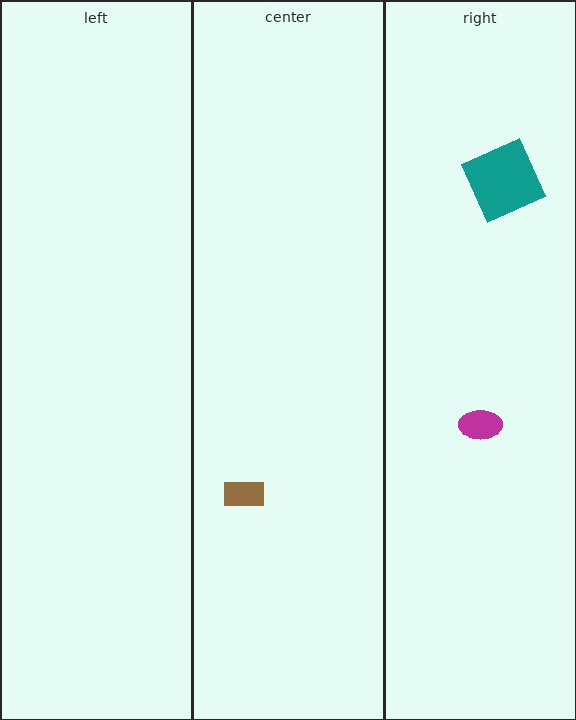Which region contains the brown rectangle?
The center region.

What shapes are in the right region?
The teal square, the magenta ellipse.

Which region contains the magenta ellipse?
The right region.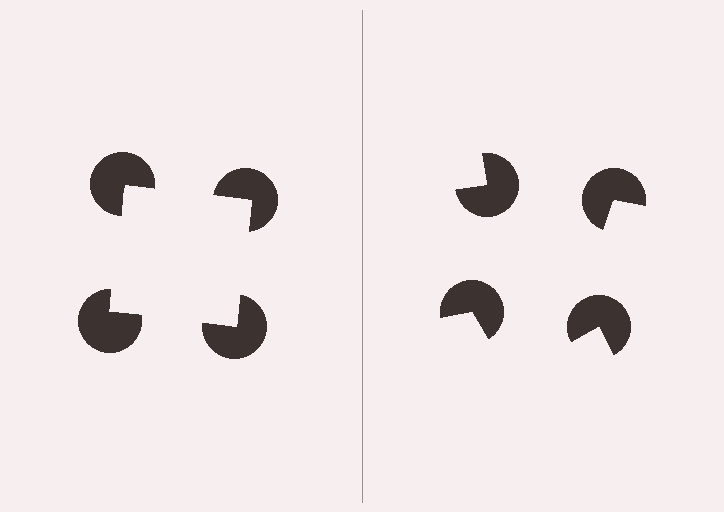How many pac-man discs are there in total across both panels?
8 — 4 on each side.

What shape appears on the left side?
An illusory square.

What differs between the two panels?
The pac-man discs are positioned identically on both sides; only the wedge orientations differ. On the left they align to a square; on the right they are misaligned.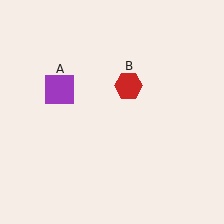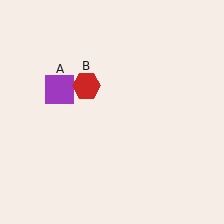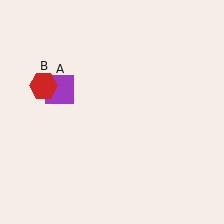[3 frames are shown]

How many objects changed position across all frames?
1 object changed position: red hexagon (object B).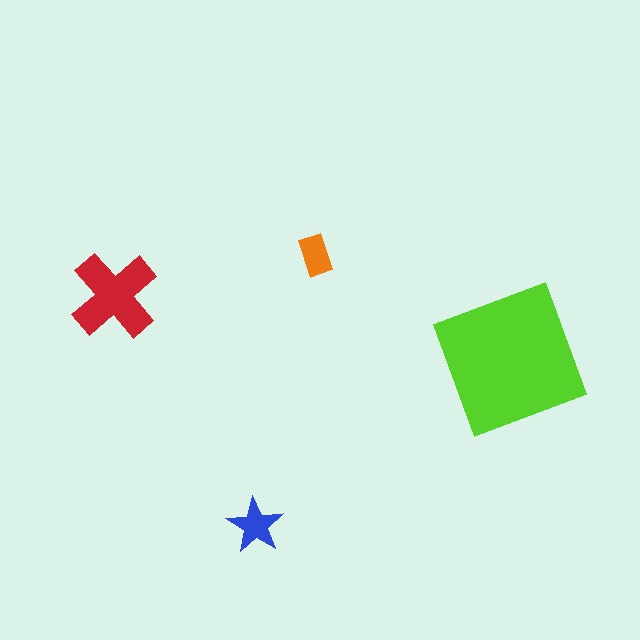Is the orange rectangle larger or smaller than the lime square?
Smaller.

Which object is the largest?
The lime square.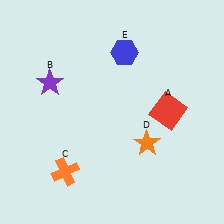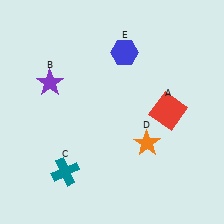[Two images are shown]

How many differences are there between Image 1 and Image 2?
There is 1 difference between the two images.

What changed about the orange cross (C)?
In Image 1, C is orange. In Image 2, it changed to teal.